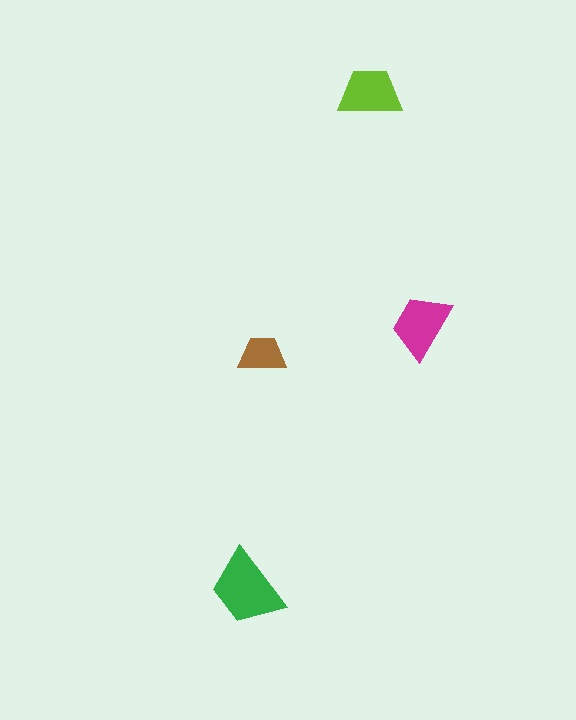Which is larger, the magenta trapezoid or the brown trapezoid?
The magenta one.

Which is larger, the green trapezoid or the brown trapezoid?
The green one.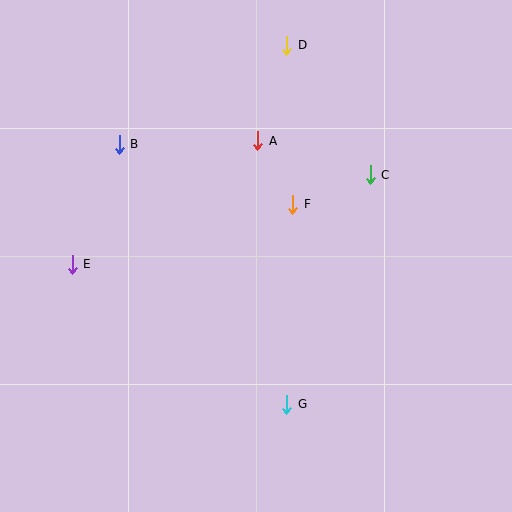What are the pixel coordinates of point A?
Point A is at (258, 141).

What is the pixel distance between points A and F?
The distance between A and F is 73 pixels.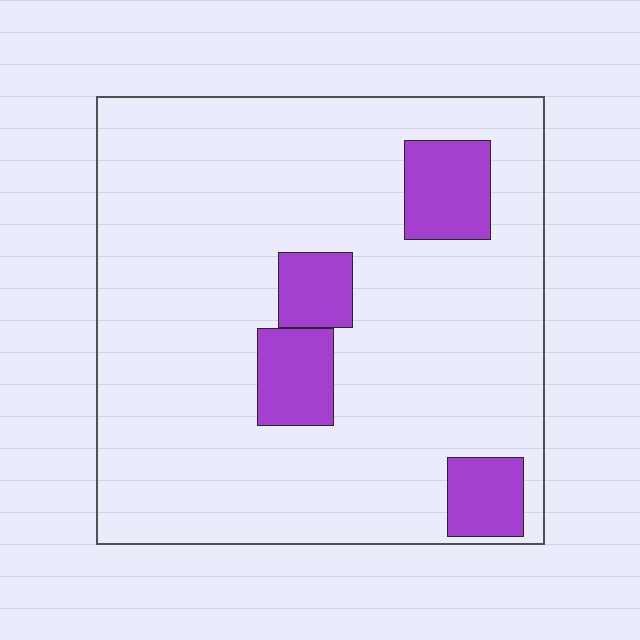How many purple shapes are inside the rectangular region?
4.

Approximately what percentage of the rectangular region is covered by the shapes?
Approximately 15%.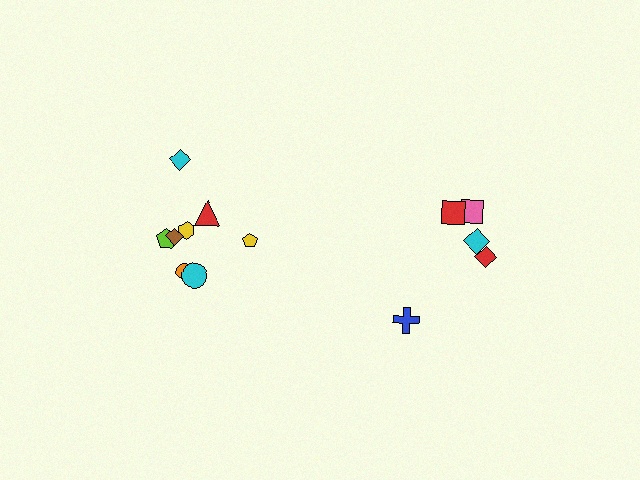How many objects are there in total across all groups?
There are 13 objects.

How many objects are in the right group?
There are 5 objects.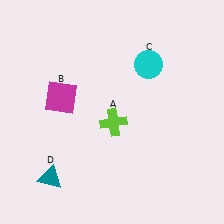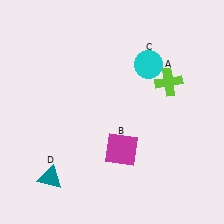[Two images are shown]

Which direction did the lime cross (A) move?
The lime cross (A) moved right.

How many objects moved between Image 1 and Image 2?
2 objects moved between the two images.